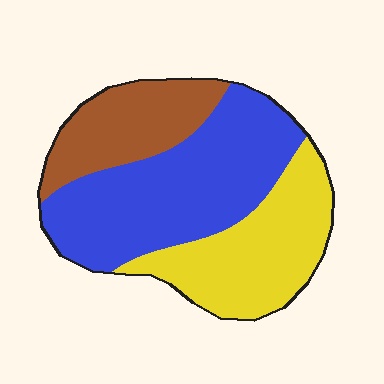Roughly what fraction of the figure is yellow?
Yellow covers about 30% of the figure.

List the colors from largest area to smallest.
From largest to smallest: blue, yellow, brown.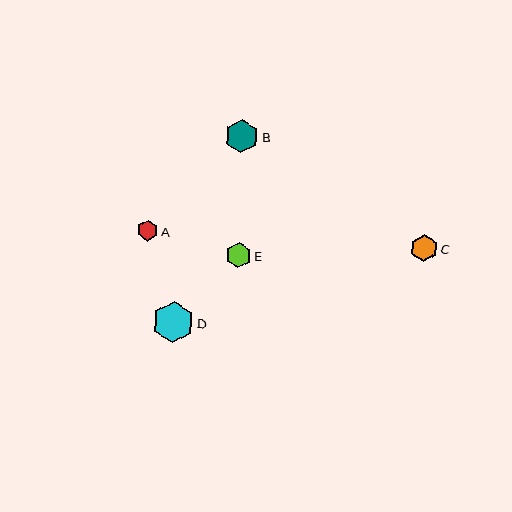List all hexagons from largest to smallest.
From largest to smallest: D, B, C, E, A.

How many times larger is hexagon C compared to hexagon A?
Hexagon C is approximately 1.3 times the size of hexagon A.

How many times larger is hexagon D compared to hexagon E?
Hexagon D is approximately 1.6 times the size of hexagon E.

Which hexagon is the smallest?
Hexagon A is the smallest with a size of approximately 21 pixels.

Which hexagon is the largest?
Hexagon D is the largest with a size of approximately 41 pixels.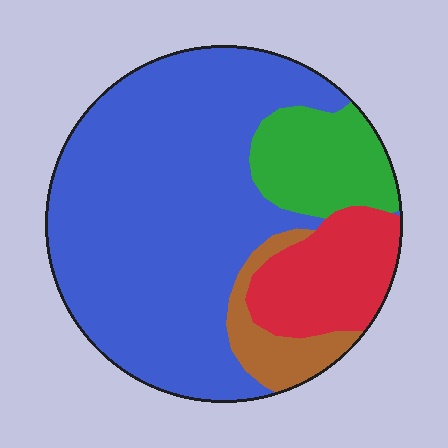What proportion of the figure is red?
Red takes up about one sixth (1/6) of the figure.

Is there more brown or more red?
Red.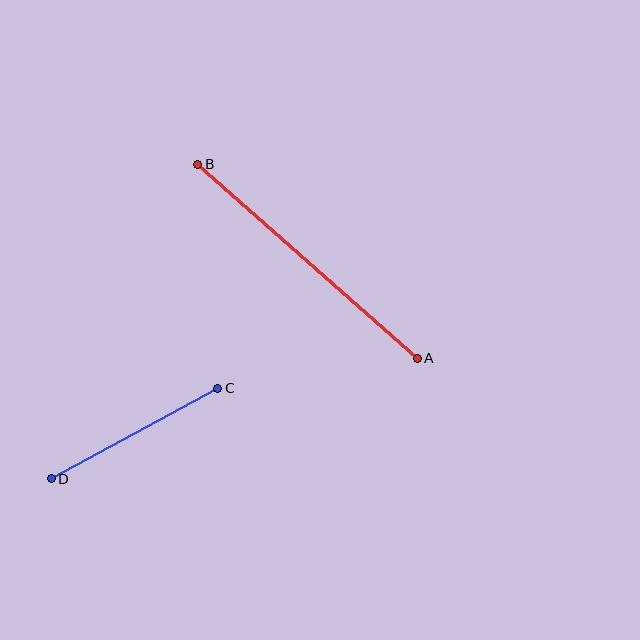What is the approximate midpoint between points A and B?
The midpoint is at approximately (307, 261) pixels.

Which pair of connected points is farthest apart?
Points A and B are farthest apart.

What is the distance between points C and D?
The distance is approximately 189 pixels.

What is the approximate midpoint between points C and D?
The midpoint is at approximately (135, 433) pixels.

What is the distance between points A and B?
The distance is approximately 293 pixels.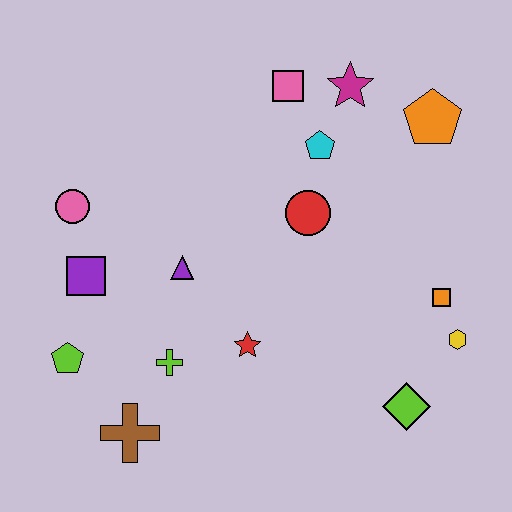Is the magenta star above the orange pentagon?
Yes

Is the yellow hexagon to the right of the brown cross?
Yes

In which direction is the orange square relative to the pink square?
The orange square is below the pink square.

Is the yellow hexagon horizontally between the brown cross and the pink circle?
No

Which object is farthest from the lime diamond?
The pink circle is farthest from the lime diamond.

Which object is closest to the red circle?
The cyan pentagon is closest to the red circle.